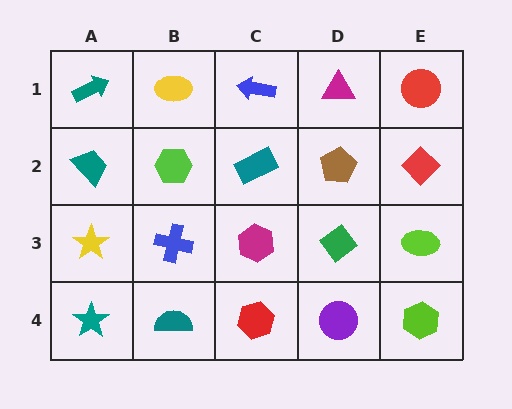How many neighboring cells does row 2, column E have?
3.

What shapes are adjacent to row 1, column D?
A brown pentagon (row 2, column D), a blue arrow (row 1, column C), a red circle (row 1, column E).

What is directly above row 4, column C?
A magenta hexagon.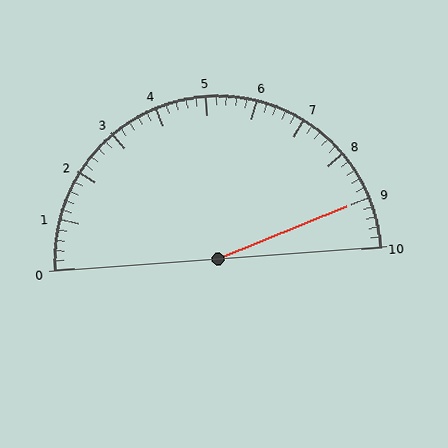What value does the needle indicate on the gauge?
The needle indicates approximately 9.0.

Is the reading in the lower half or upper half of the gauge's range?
The reading is in the upper half of the range (0 to 10).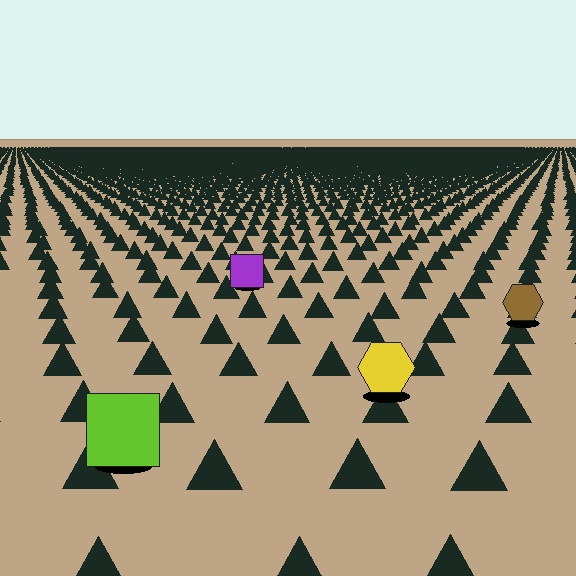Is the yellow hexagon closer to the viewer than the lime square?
No. The lime square is closer — you can tell from the texture gradient: the ground texture is coarser near it.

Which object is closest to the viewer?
The lime square is closest. The texture marks near it are larger and more spread out.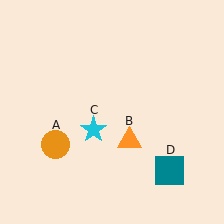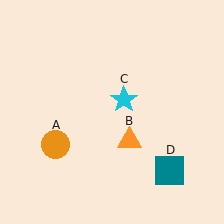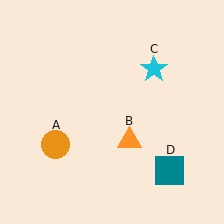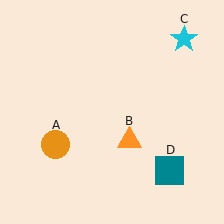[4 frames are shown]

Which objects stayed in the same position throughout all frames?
Orange circle (object A) and orange triangle (object B) and teal square (object D) remained stationary.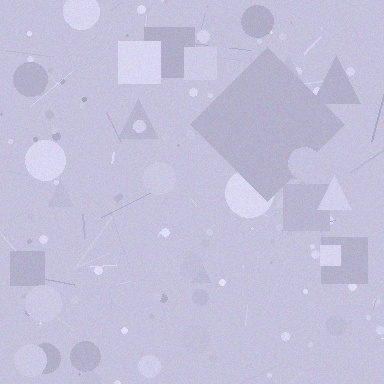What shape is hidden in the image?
A diamond is hidden in the image.